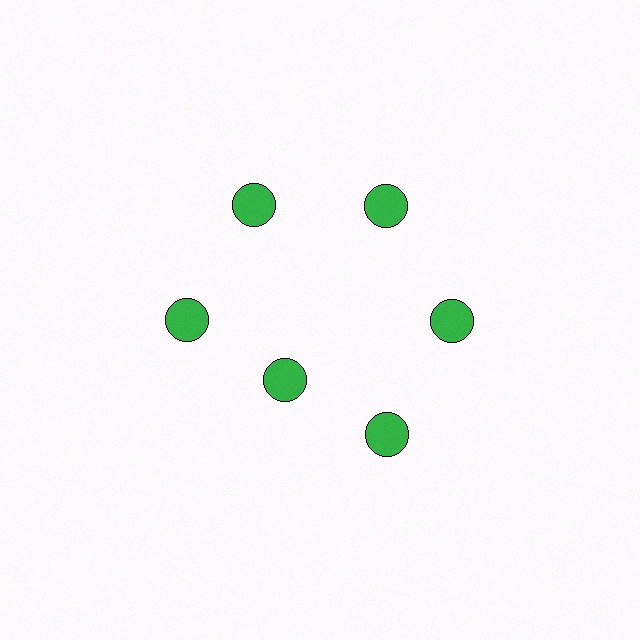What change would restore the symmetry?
The symmetry would be restored by moving it outward, back onto the ring so that all 6 circles sit at equal angles and equal distance from the center.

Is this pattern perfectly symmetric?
No. The 6 green circles are arranged in a ring, but one element near the 7 o'clock position is pulled inward toward the center, breaking the 6-fold rotational symmetry.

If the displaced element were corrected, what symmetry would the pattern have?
It would have 6-fold rotational symmetry — the pattern would map onto itself every 60 degrees.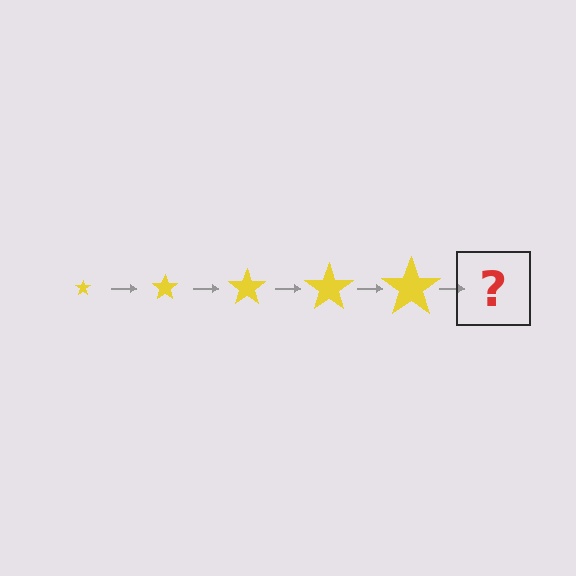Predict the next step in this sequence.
The next step is a yellow star, larger than the previous one.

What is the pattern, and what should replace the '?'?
The pattern is that the star gets progressively larger each step. The '?' should be a yellow star, larger than the previous one.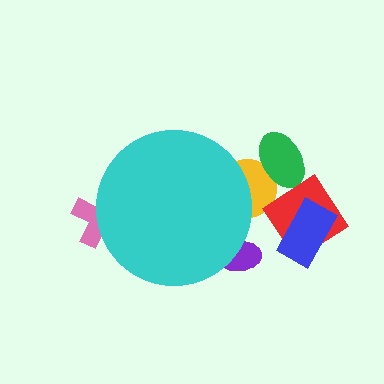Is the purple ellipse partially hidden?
Yes, the purple ellipse is partially hidden behind the cyan circle.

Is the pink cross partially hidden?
Yes, the pink cross is partially hidden behind the cyan circle.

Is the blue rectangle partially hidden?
No, the blue rectangle is fully visible.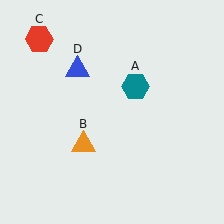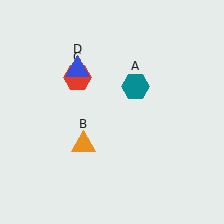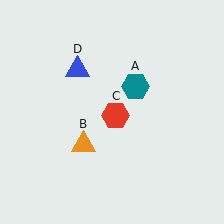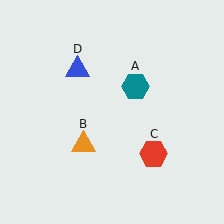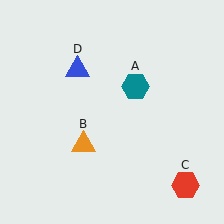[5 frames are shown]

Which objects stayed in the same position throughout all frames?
Teal hexagon (object A) and orange triangle (object B) and blue triangle (object D) remained stationary.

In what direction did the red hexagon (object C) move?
The red hexagon (object C) moved down and to the right.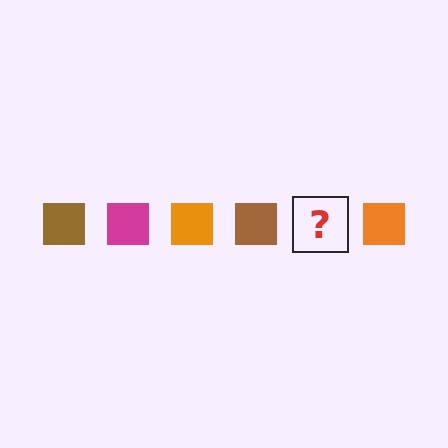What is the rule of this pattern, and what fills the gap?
The rule is that the pattern cycles through brown, magenta, orange squares. The gap should be filled with a magenta square.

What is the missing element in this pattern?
The missing element is a magenta square.